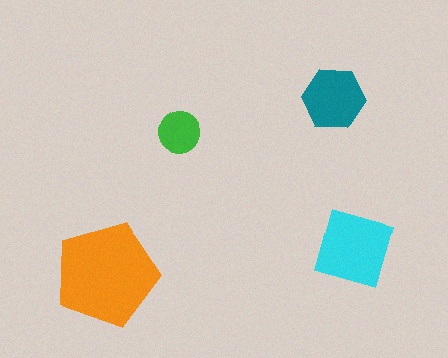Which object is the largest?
The orange pentagon.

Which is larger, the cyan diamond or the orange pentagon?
The orange pentagon.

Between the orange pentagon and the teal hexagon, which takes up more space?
The orange pentagon.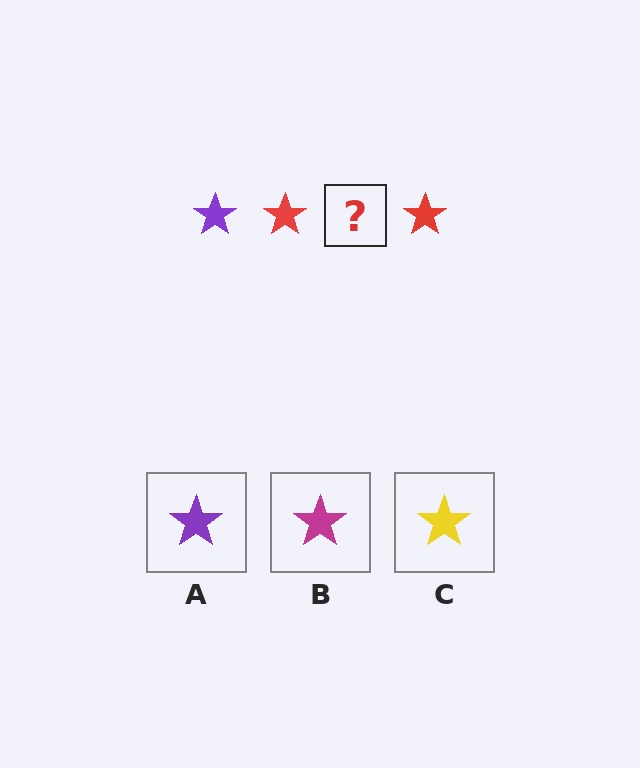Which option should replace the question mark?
Option A.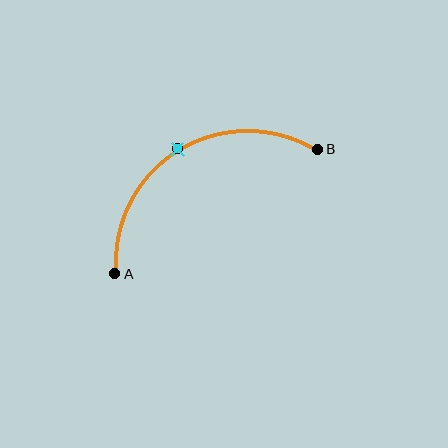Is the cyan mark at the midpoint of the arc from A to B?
Yes. The cyan mark lies on the arc at equal arc-length from both A and B — it is the arc midpoint.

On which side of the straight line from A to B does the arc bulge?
The arc bulges above the straight line connecting A and B.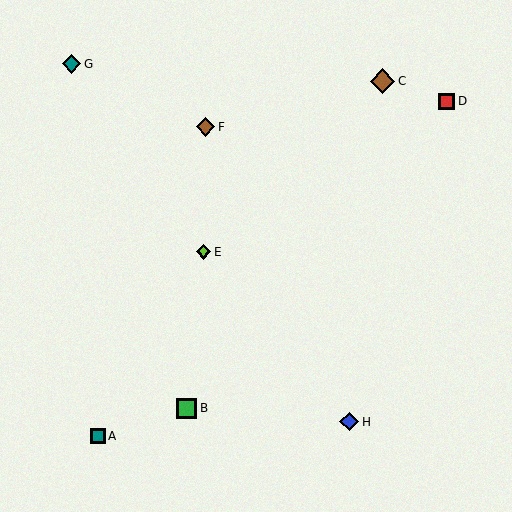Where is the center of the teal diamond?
The center of the teal diamond is at (71, 64).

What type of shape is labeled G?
Shape G is a teal diamond.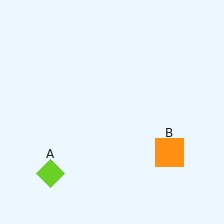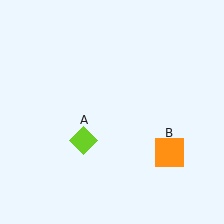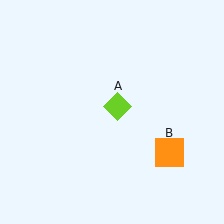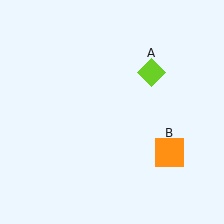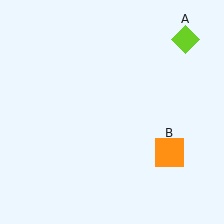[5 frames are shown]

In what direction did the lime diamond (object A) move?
The lime diamond (object A) moved up and to the right.